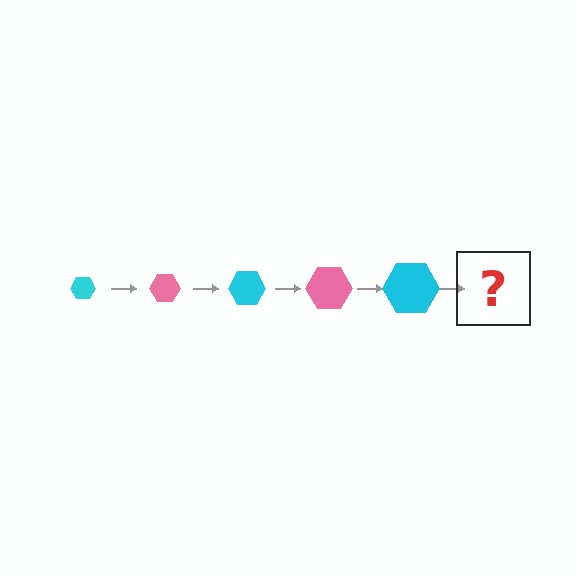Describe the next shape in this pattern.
It should be a pink hexagon, larger than the previous one.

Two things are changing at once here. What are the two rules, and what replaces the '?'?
The two rules are that the hexagon grows larger each step and the color cycles through cyan and pink. The '?' should be a pink hexagon, larger than the previous one.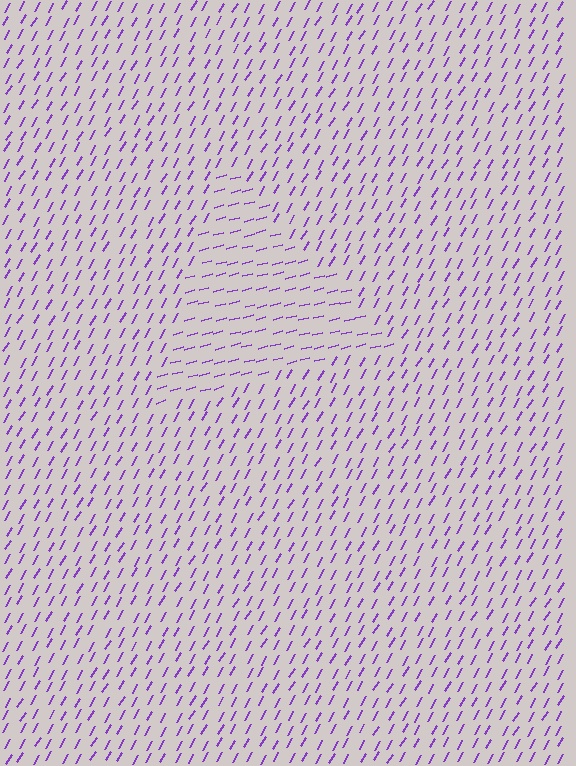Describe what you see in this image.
The image is filled with small purple line segments. A triangle region in the image has lines oriented differently from the surrounding lines, creating a visible texture boundary.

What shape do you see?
I see a triangle.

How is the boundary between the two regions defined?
The boundary is defined purely by a change in line orientation (approximately 45 degrees difference). All lines are the same color and thickness.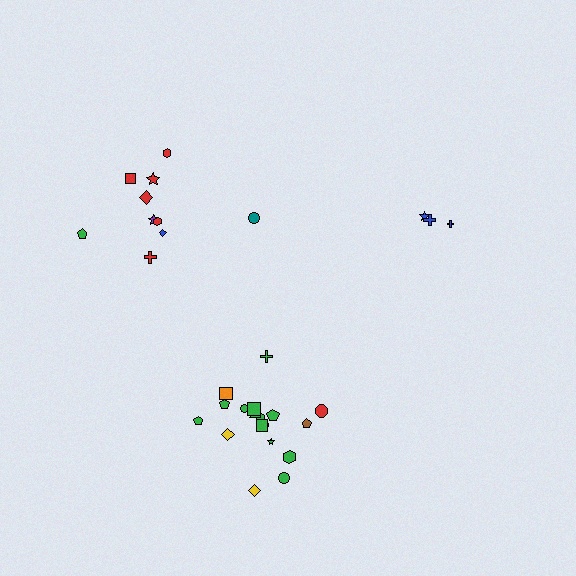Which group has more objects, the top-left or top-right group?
The top-left group.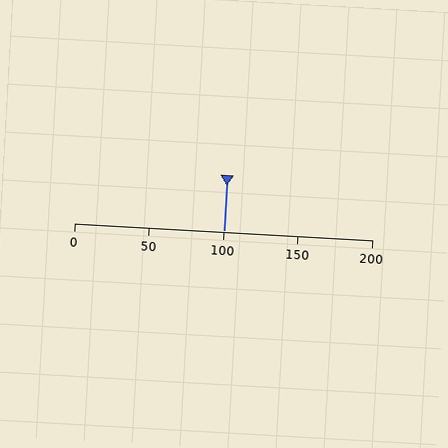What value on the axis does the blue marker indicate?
The marker indicates approximately 100.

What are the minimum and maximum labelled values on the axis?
The axis runs from 0 to 200.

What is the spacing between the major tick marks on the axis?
The major ticks are spaced 50 apart.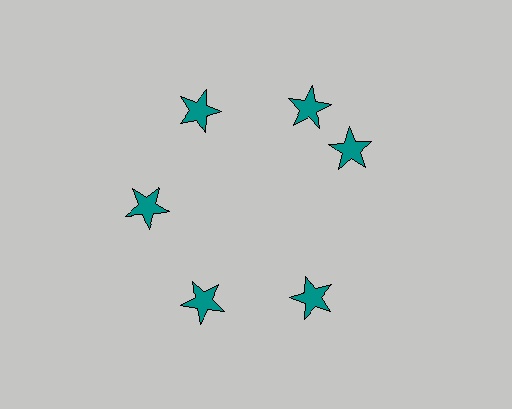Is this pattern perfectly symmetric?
No. The 6 teal stars are arranged in a ring, but one element near the 3 o'clock position is rotated out of alignment along the ring, breaking the 6-fold rotational symmetry.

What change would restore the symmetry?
The symmetry would be restored by rotating it back into even spacing with its neighbors so that all 6 stars sit at equal angles and equal distance from the center.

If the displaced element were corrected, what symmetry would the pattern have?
It would have 6-fold rotational symmetry — the pattern would map onto itself every 60 degrees.